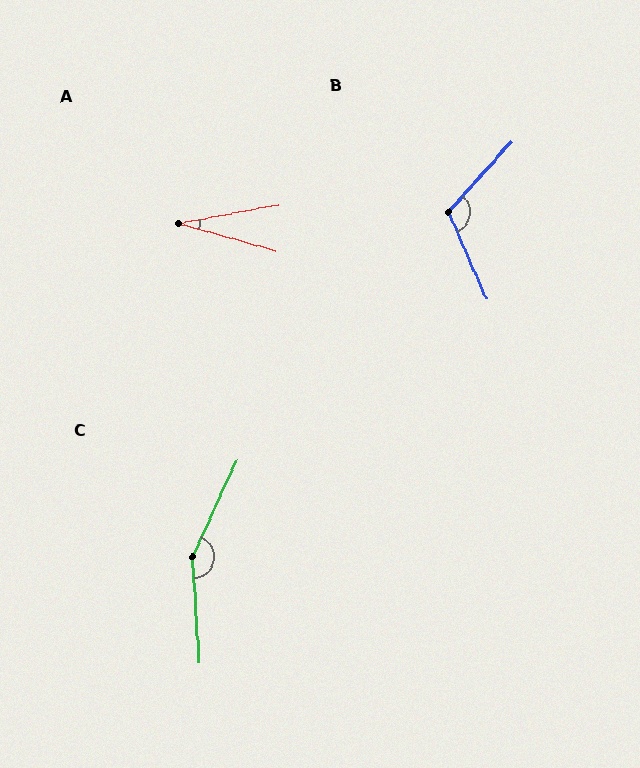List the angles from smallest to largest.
A (26°), B (114°), C (152°).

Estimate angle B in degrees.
Approximately 114 degrees.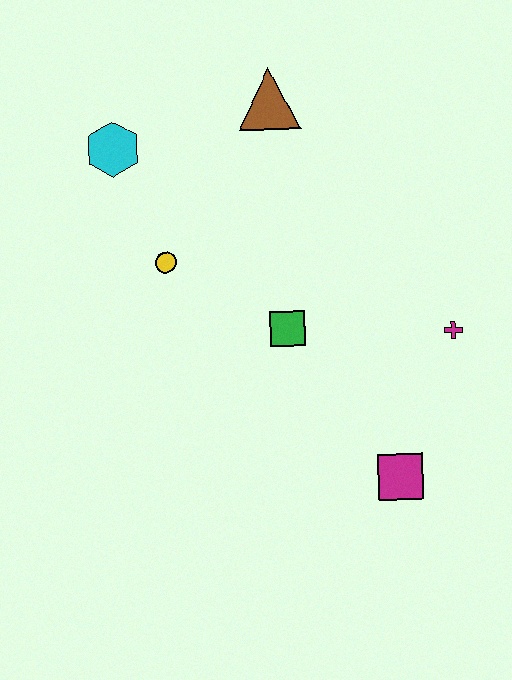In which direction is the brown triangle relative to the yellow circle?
The brown triangle is above the yellow circle.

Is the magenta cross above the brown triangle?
No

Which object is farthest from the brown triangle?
The magenta square is farthest from the brown triangle.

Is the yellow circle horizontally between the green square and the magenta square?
No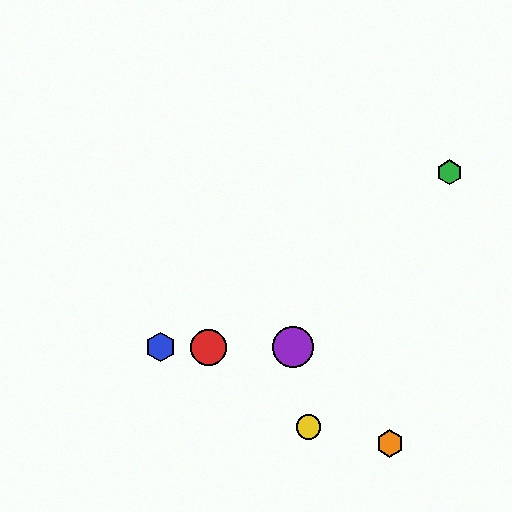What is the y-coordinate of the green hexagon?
The green hexagon is at y≈172.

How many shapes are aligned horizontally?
3 shapes (the red circle, the blue hexagon, the purple circle) are aligned horizontally.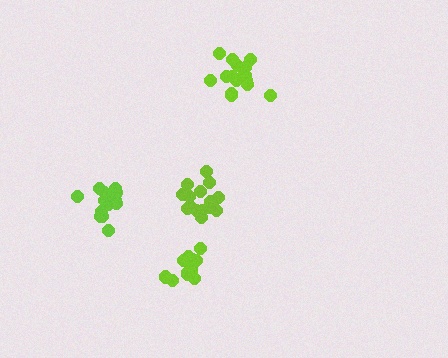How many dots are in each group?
Group 1: 16 dots, Group 2: 14 dots, Group 3: 15 dots, Group 4: 16 dots (61 total).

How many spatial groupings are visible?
There are 4 spatial groupings.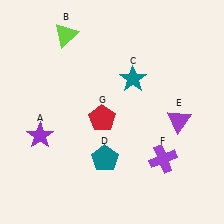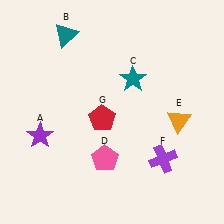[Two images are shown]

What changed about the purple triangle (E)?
In Image 1, E is purple. In Image 2, it changed to orange.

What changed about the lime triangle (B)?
In Image 1, B is lime. In Image 2, it changed to teal.